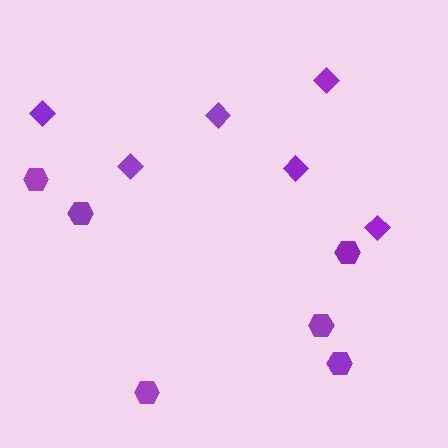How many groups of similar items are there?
There are 2 groups: one group of diamonds (6) and one group of hexagons (6).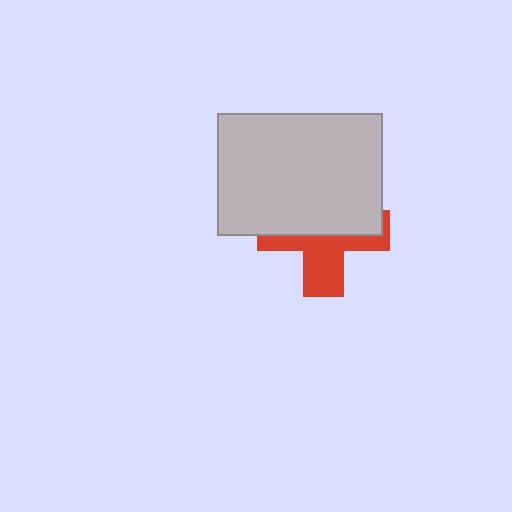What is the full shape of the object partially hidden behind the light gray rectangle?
The partially hidden object is a red cross.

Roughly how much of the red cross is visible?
A small part of it is visible (roughly 45%).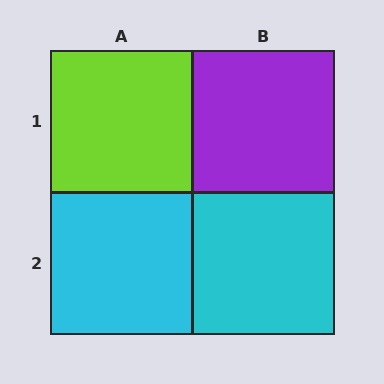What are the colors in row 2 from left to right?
Cyan, cyan.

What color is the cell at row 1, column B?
Purple.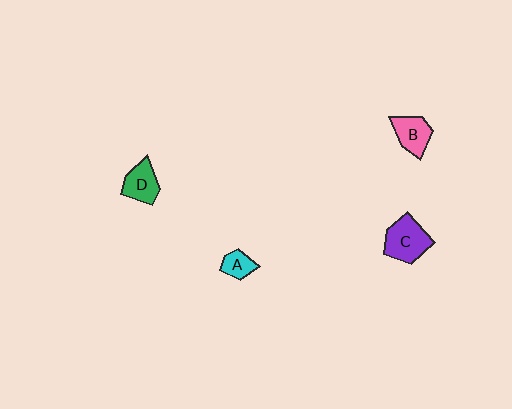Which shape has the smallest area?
Shape A (cyan).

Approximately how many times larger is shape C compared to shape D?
Approximately 1.4 times.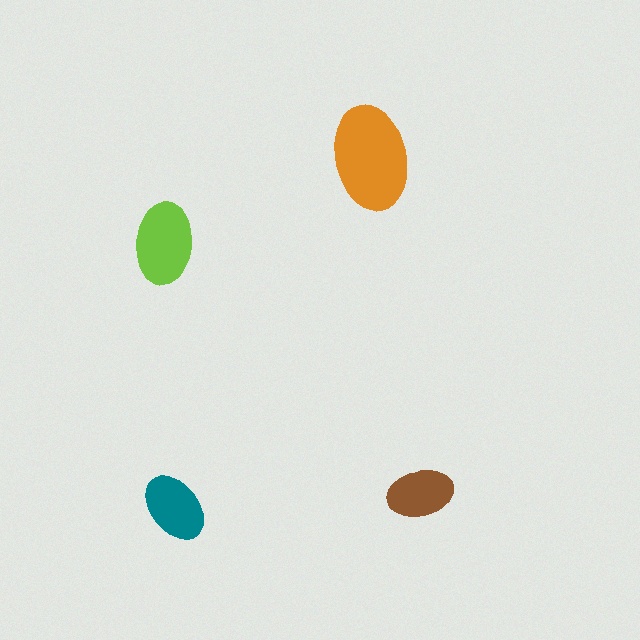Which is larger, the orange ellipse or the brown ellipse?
The orange one.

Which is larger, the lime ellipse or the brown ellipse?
The lime one.